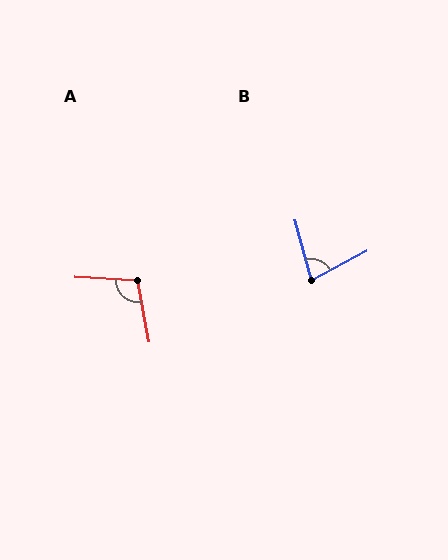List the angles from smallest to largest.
B (77°), A (103°).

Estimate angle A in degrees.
Approximately 103 degrees.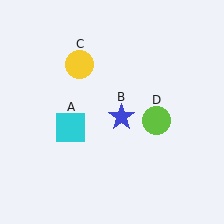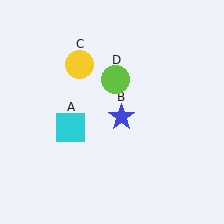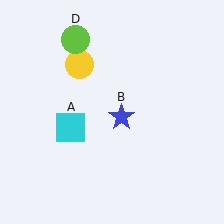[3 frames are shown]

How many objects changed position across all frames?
1 object changed position: lime circle (object D).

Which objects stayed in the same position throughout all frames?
Cyan square (object A) and blue star (object B) and yellow circle (object C) remained stationary.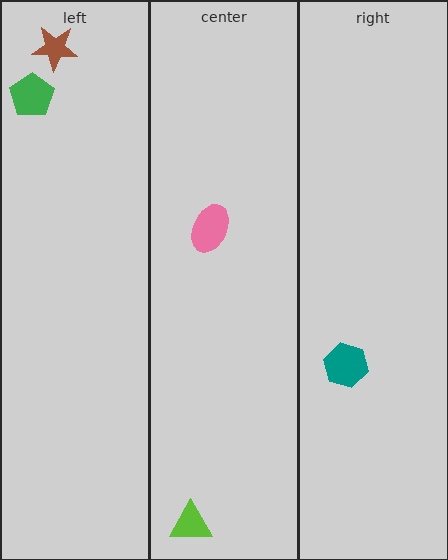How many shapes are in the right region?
1.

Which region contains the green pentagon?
The left region.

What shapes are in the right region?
The teal hexagon.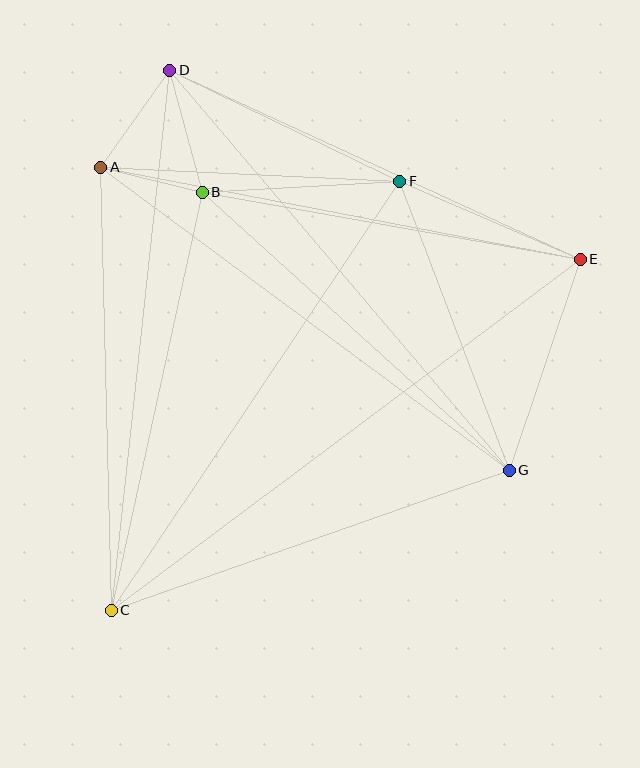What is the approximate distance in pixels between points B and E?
The distance between B and E is approximately 384 pixels.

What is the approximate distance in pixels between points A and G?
The distance between A and G is approximately 509 pixels.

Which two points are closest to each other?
Points A and B are closest to each other.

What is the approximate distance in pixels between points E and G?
The distance between E and G is approximately 223 pixels.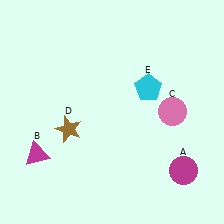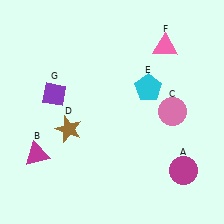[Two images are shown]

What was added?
A pink triangle (F), a purple diamond (G) were added in Image 2.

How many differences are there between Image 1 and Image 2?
There are 2 differences between the two images.